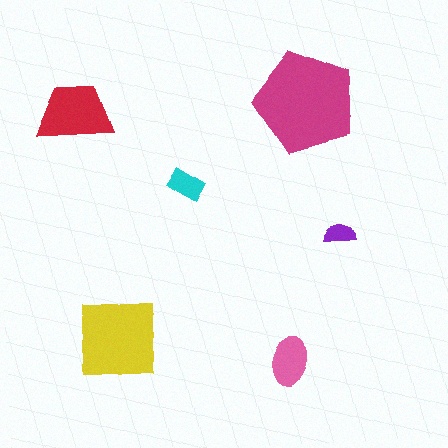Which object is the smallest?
The purple semicircle.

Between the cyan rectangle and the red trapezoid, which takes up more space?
The red trapezoid.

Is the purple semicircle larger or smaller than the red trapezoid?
Smaller.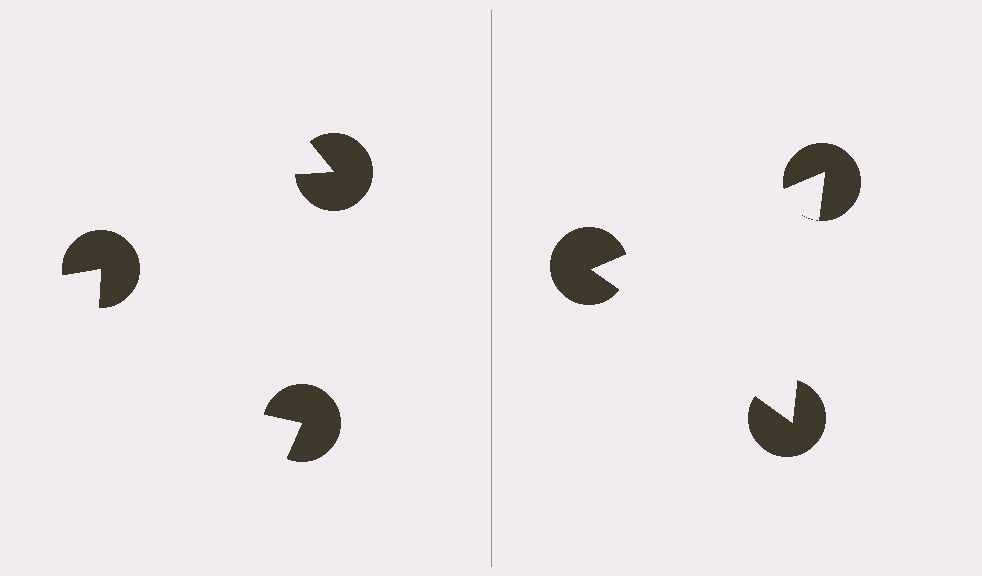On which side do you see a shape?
An illusory triangle appears on the right side. On the left side the wedge cuts are rotated, so no coherent shape forms.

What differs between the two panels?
The pac-man discs are positioned identically on both sides; only the wedge orientations differ. On the right they align to a triangle; on the left they are misaligned.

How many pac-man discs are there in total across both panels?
6 — 3 on each side.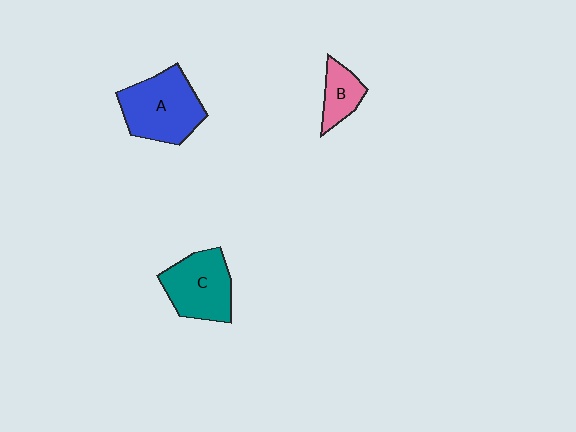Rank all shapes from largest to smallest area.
From largest to smallest: A (blue), C (teal), B (pink).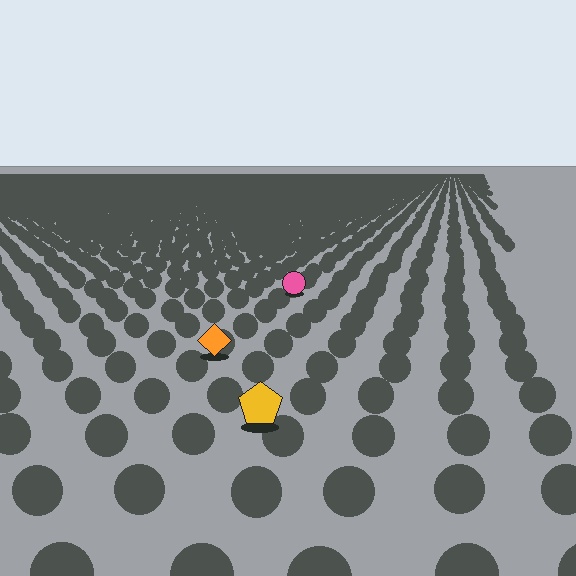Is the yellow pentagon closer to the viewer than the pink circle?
Yes. The yellow pentagon is closer — you can tell from the texture gradient: the ground texture is coarser near it.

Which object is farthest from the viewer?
The pink circle is farthest from the viewer. It appears smaller and the ground texture around it is denser.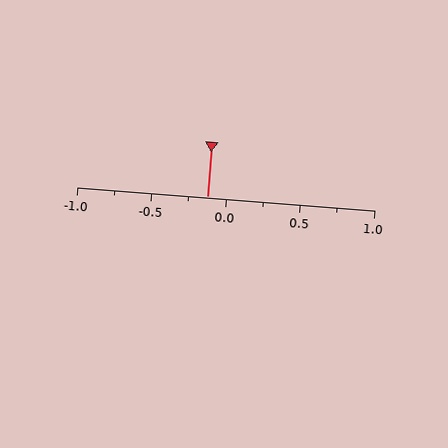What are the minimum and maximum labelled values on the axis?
The axis runs from -1.0 to 1.0.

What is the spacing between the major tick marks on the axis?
The major ticks are spaced 0.5 apart.